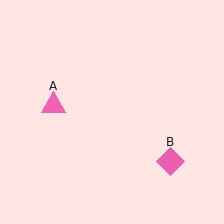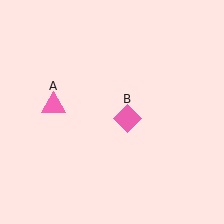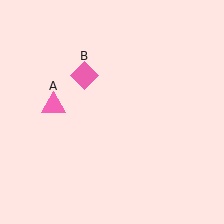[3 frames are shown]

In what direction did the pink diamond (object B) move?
The pink diamond (object B) moved up and to the left.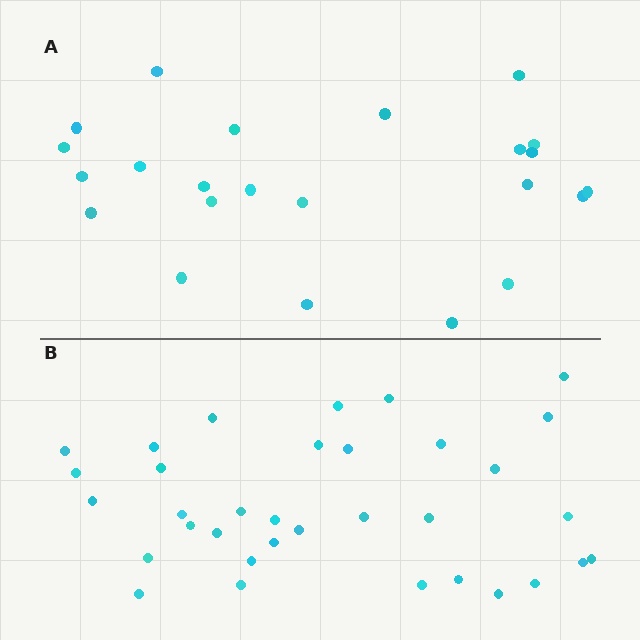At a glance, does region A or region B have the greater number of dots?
Region B (the bottom region) has more dots.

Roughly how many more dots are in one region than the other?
Region B has roughly 12 or so more dots than region A.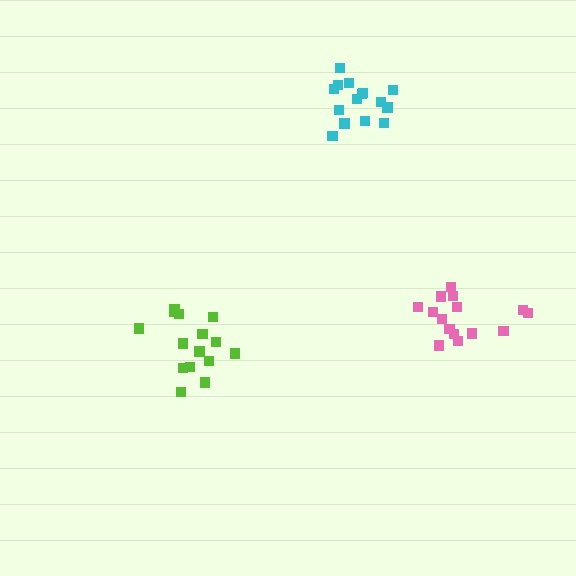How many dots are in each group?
Group 1: 15 dots, Group 2: 15 dots, Group 3: 15 dots (45 total).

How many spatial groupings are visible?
There are 3 spatial groupings.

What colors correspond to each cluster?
The clusters are colored: lime, pink, cyan.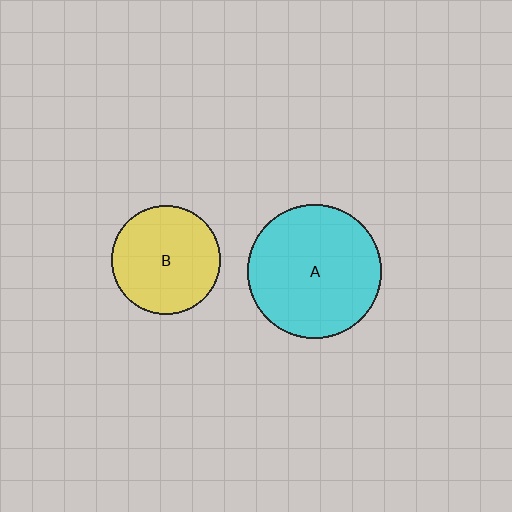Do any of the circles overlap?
No, none of the circles overlap.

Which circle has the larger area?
Circle A (cyan).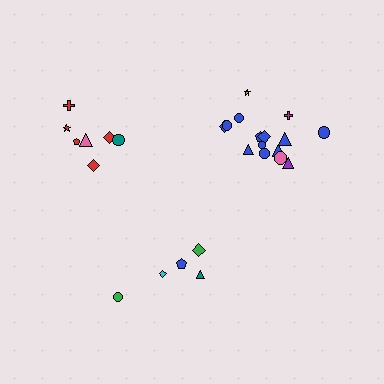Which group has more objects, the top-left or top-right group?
The top-right group.